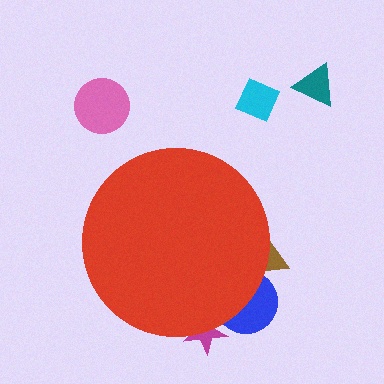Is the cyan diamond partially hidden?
No, the cyan diamond is fully visible.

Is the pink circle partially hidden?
No, the pink circle is fully visible.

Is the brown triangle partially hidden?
Yes, the brown triangle is partially hidden behind the red circle.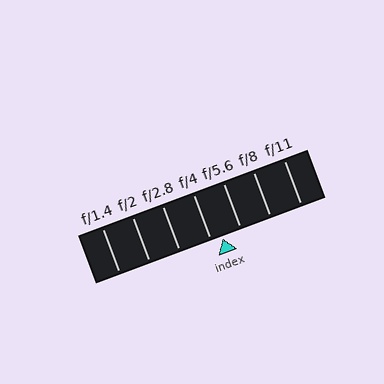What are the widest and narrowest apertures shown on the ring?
The widest aperture shown is f/1.4 and the narrowest is f/11.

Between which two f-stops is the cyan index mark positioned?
The index mark is between f/4 and f/5.6.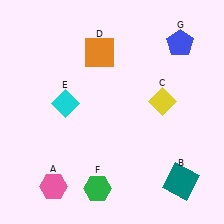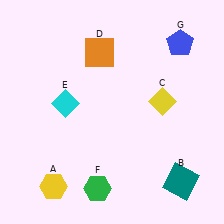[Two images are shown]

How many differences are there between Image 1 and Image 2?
There is 1 difference between the two images.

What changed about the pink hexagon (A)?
In Image 1, A is pink. In Image 2, it changed to yellow.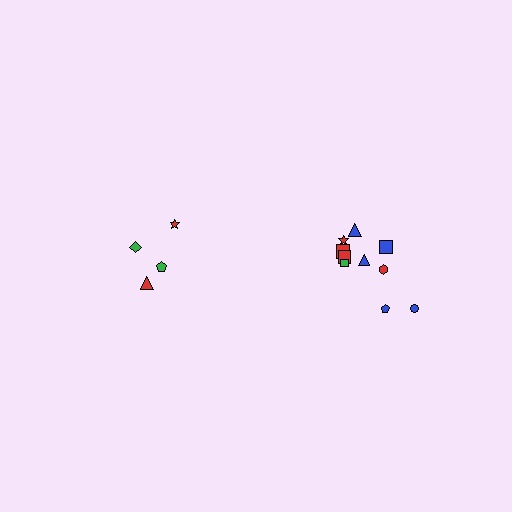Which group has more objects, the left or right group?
The right group.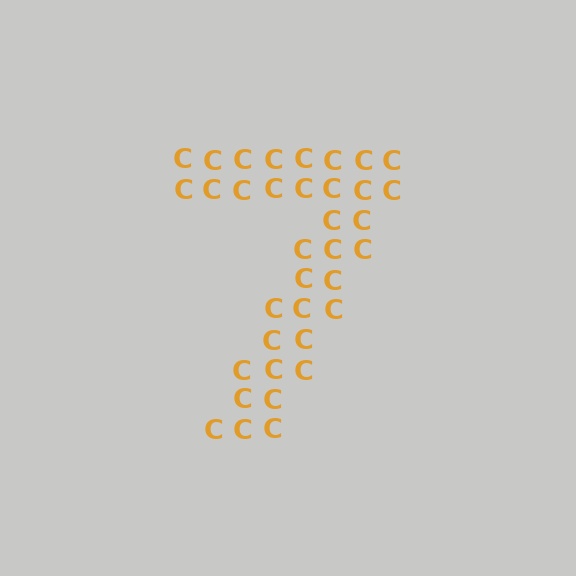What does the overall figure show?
The overall figure shows the digit 7.